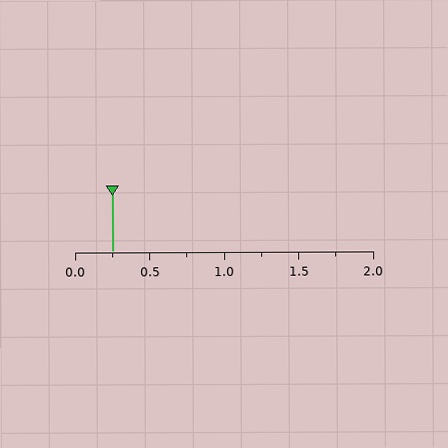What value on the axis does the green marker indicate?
The marker indicates approximately 0.25.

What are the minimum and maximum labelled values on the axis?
The axis runs from 0.0 to 2.0.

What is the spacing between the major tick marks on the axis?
The major ticks are spaced 0.5 apart.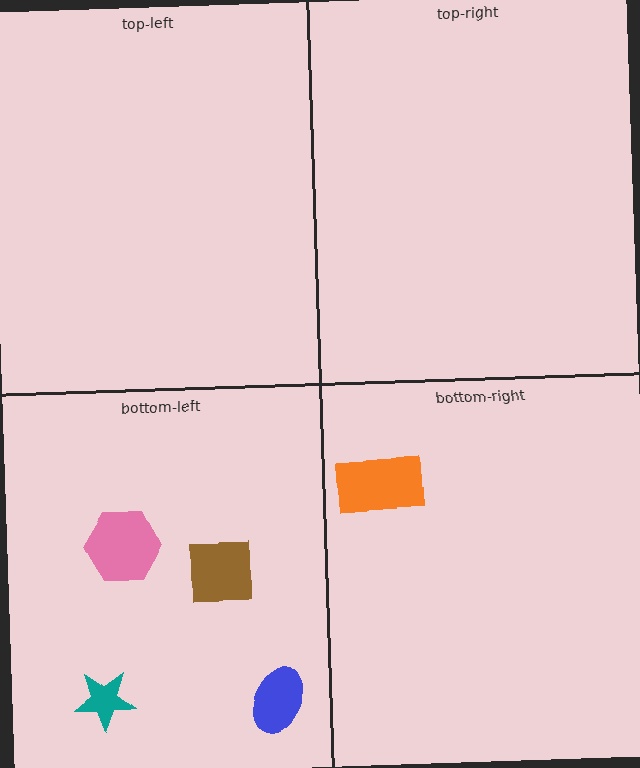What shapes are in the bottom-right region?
The orange rectangle.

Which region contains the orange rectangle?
The bottom-right region.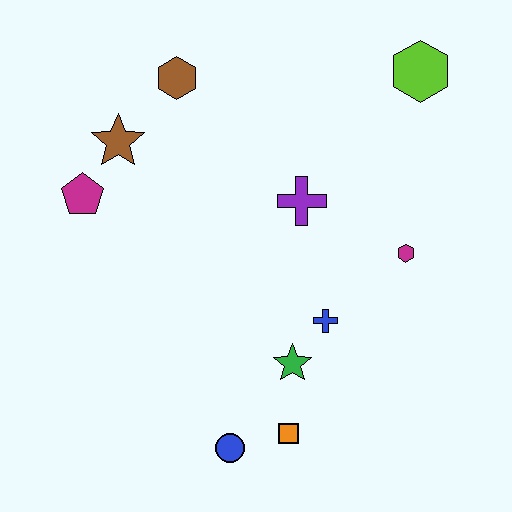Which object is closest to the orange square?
The blue circle is closest to the orange square.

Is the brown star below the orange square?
No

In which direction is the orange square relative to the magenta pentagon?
The orange square is below the magenta pentagon.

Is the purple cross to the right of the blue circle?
Yes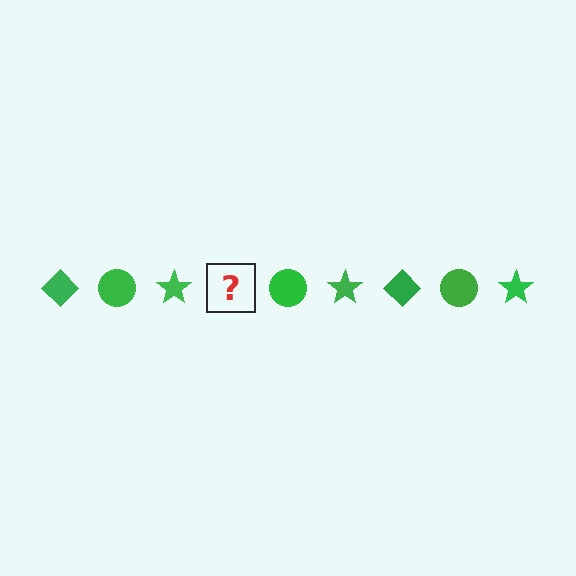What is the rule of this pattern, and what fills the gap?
The rule is that the pattern cycles through diamond, circle, star shapes in green. The gap should be filled with a green diamond.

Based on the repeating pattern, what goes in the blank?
The blank should be a green diamond.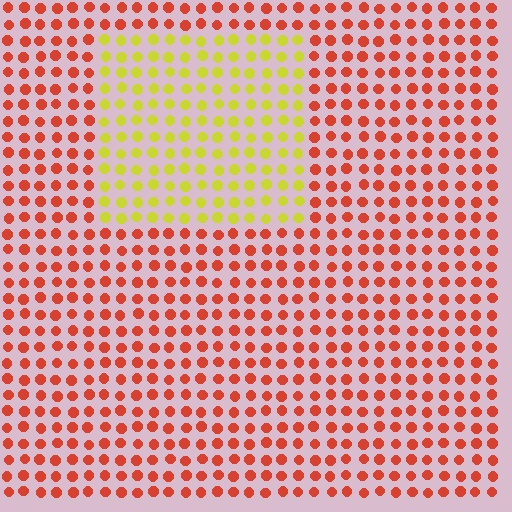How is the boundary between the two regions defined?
The boundary is defined purely by a slight shift in hue (about 60 degrees). Spacing, size, and orientation are identical on both sides.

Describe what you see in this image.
The image is filled with small red elements in a uniform arrangement. A rectangle-shaped region is visible where the elements are tinted to a slightly different hue, forming a subtle color boundary.